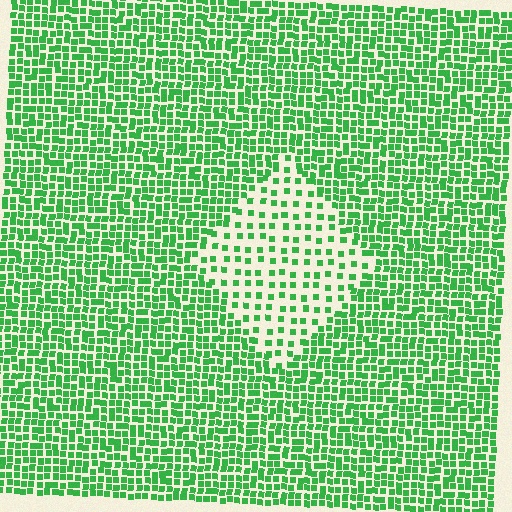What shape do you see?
I see a diamond.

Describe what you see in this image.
The image contains small green elements arranged at two different densities. A diamond-shaped region is visible where the elements are less densely packed than the surrounding area.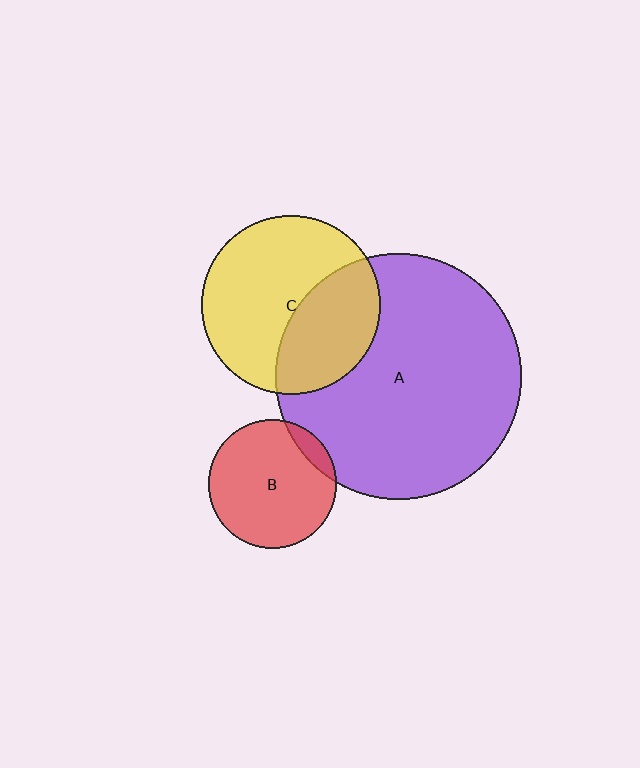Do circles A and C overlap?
Yes.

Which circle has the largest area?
Circle A (purple).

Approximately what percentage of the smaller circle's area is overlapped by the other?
Approximately 40%.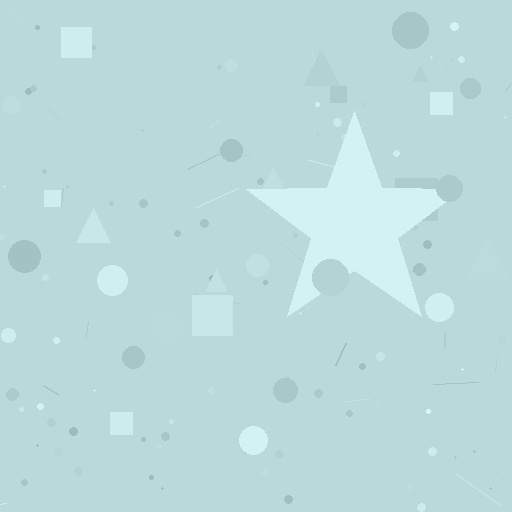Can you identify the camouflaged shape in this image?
The camouflaged shape is a star.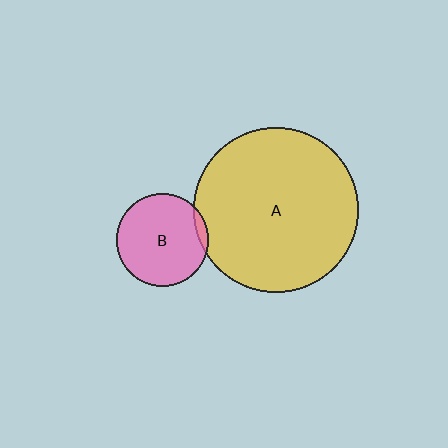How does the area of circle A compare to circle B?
Approximately 3.2 times.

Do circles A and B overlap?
Yes.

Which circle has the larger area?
Circle A (yellow).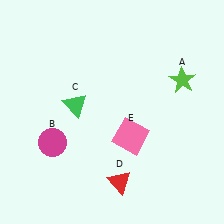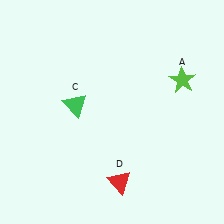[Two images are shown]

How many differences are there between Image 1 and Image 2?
There are 2 differences between the two images.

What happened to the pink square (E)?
The pink square (E) was removed in Image 2. It was in the bottom-right area of Image 1.